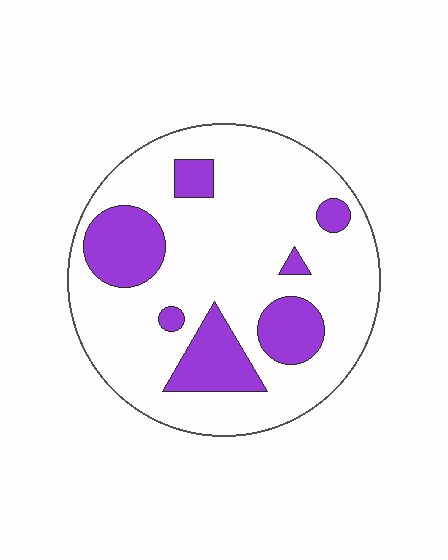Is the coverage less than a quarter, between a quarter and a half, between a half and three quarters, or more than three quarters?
Less than a quarter.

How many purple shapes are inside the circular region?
7.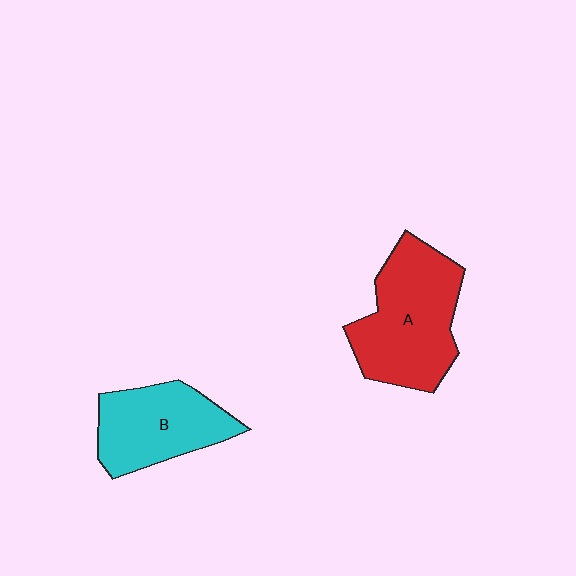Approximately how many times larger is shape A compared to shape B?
Approximately 1.3 times.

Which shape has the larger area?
Shape A (red).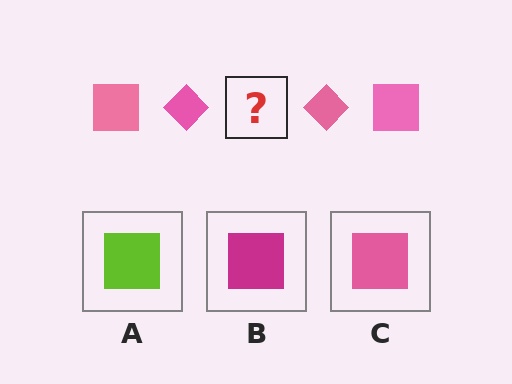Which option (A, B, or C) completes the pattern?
C.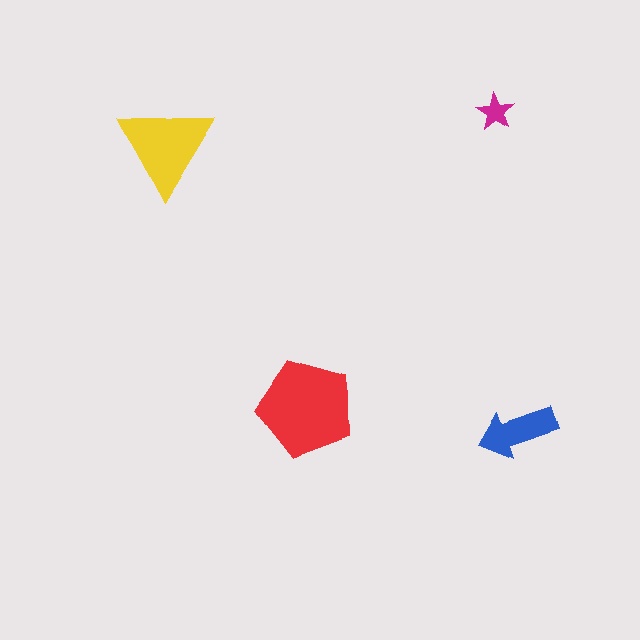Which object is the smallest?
The magenta star.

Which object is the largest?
The red pentagon.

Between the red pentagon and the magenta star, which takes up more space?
The red pentagon.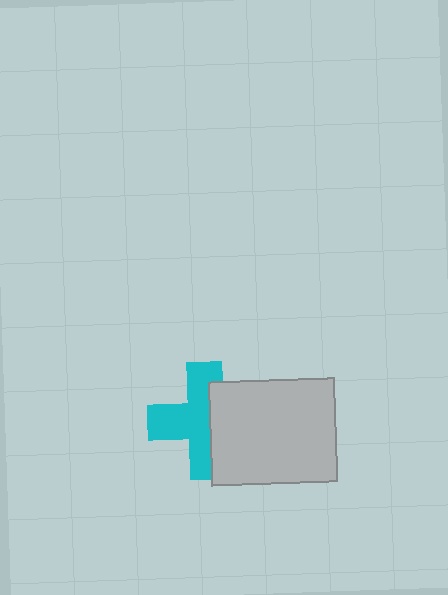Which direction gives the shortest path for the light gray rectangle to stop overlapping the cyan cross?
Moving right gives the shortest separation.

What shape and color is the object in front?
The object in front is a light gray rectangle.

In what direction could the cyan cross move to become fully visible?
The cyan cross could move left. That would shift it out from behind the light gray rectangle entirely.